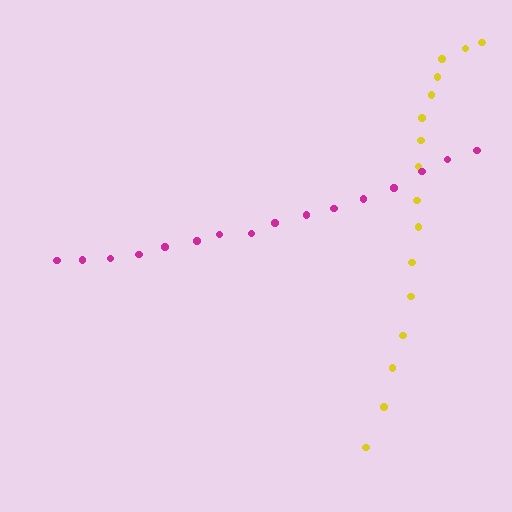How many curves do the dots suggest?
There are 2 distinct paths.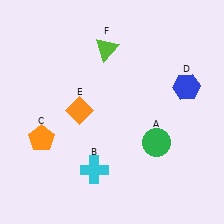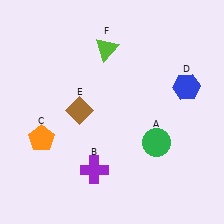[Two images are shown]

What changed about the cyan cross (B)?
In Image 1, B is cyan. In Image 2, it changed to purple.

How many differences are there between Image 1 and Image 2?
There are 2 differences between the two images.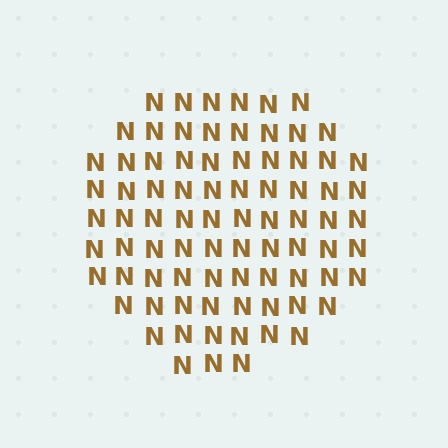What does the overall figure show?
The overall figure shows a circle.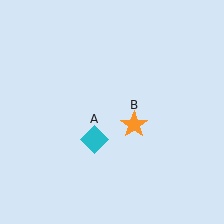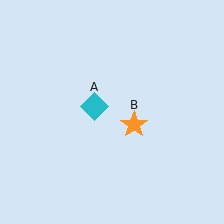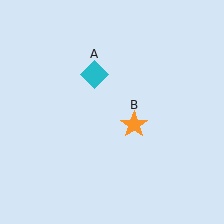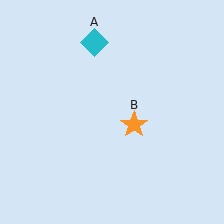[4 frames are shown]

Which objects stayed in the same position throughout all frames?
Orange star (object B) remained stationary.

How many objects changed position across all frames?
1 object changed position: cyan diamond (object A).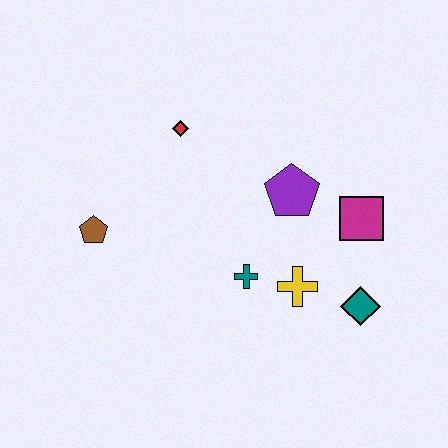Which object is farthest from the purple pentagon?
The brown pentagon is farthest from the purple pentagon.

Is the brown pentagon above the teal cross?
Yes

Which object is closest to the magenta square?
The purple pentagon is closest to the magenta square.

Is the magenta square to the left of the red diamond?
No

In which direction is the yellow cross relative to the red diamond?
The yellow cross is below the red diamond.